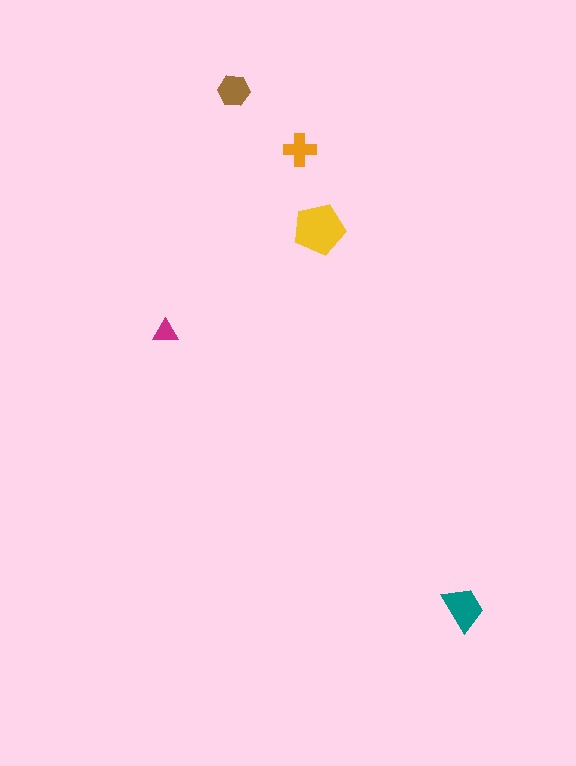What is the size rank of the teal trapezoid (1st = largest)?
2nd.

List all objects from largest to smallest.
The yellow pentagon, the teal trapezoid, the brown hexagon, the orange cross, the magenta triangle.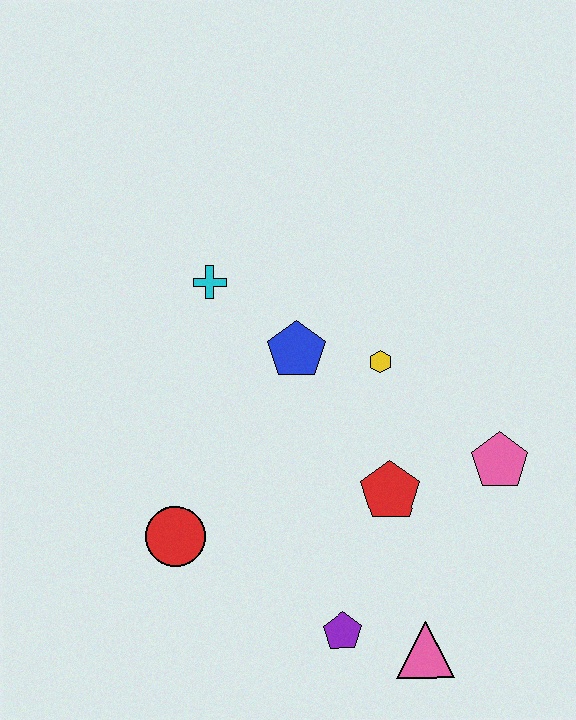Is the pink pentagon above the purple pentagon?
Yes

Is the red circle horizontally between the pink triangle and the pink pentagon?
No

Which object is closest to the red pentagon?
The pink pentagon is closest to the red pentagon.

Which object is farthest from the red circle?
The pink pentagon is farthest from the red circle.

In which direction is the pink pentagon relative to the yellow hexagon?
The pink pentagon is to the right of the yellow hexagon.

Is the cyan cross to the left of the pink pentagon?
Yes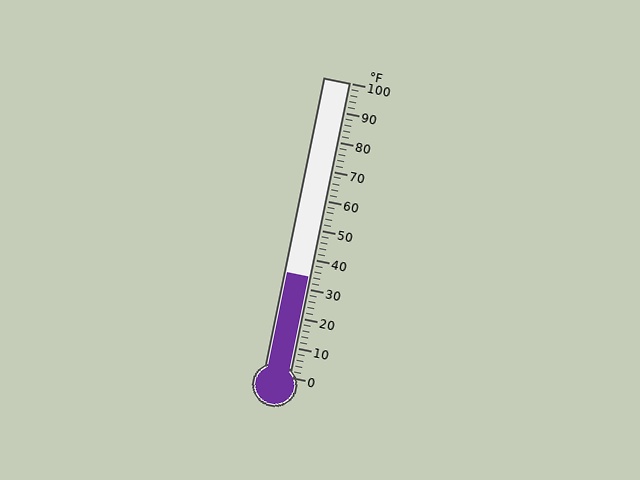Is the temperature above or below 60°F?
The temperature is below 60°F.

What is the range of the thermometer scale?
The thermometer scale ranges from 0°F to 100°F.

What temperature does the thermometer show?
The thermometer shows approximately 34°F.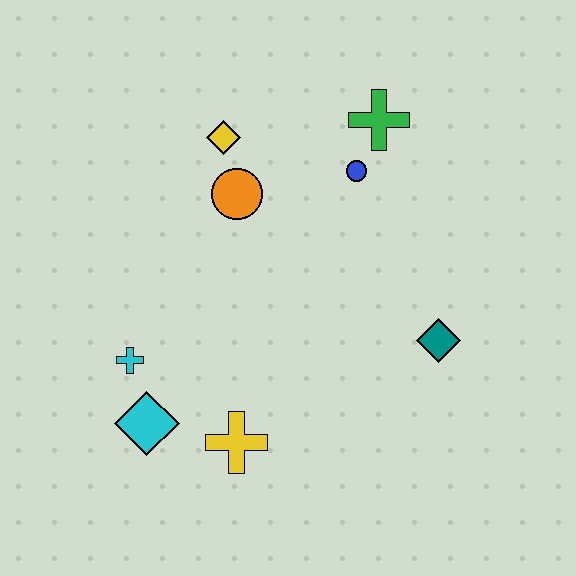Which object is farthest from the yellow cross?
The green cross is farthest from the yellow cross.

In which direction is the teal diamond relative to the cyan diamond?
The teal diamond is to the right of the cyan diamond.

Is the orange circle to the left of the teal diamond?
Yes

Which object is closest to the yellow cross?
The cyan diamond is closest to the yellow cross.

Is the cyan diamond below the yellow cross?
No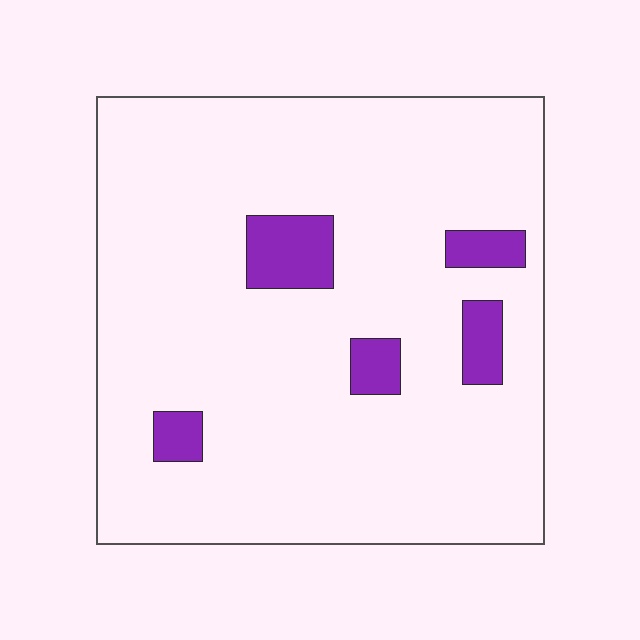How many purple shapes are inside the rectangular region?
5.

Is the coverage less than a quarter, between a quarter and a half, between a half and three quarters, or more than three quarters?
Less than a quarter.